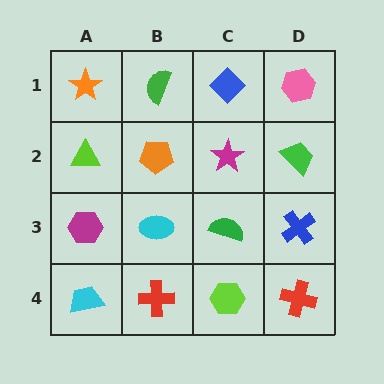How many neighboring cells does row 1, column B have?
3.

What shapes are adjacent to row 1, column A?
A lime triangle (row 2, column A), a green semicircle (row 1, column B).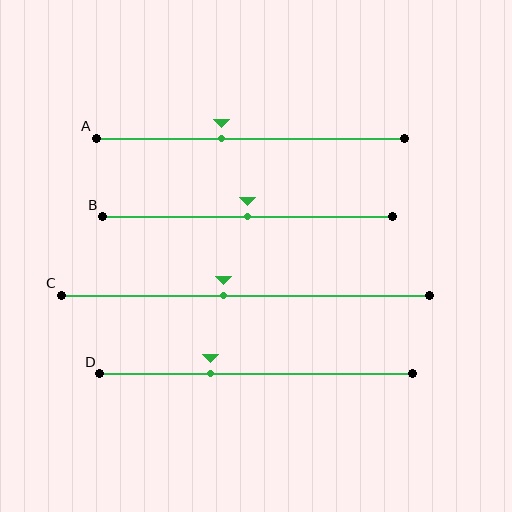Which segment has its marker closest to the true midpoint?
Segment B has its marker closest to the true midpoint.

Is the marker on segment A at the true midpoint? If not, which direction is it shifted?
No, the marker on segment A is shifted to the left by about 9% of the segment length.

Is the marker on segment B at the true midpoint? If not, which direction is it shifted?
Yes, the marker on segment B is at the true midpoint.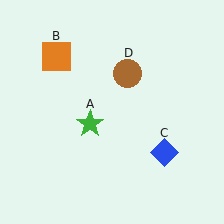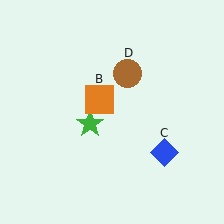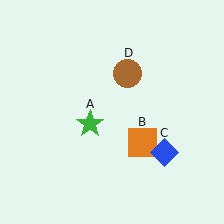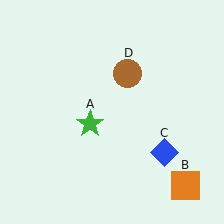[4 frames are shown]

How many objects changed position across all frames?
1 object changed position: orange square (object B).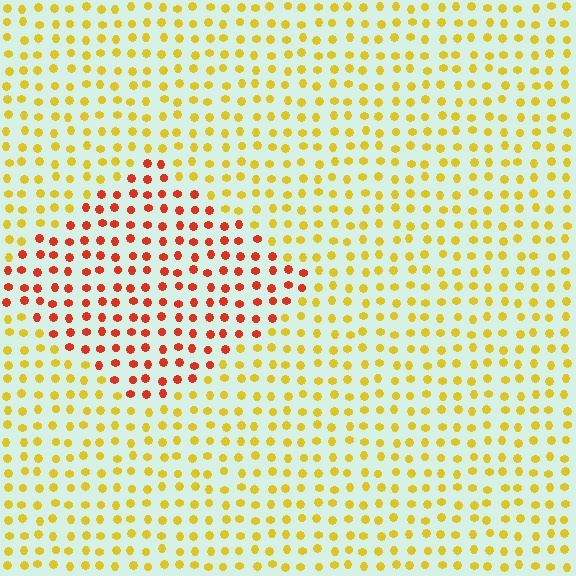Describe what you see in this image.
The image is filled with small yellow elements in a uniform arrangement. A diamond-shaped region is visible where the elements are tinted to a slightly different hue, forming a subtle color boundary.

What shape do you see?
I see a diamond.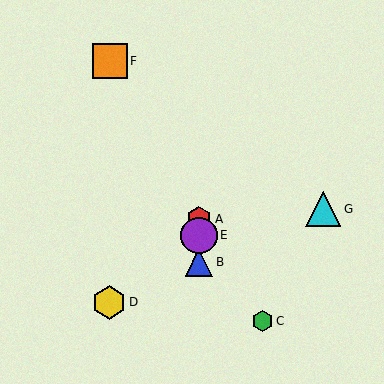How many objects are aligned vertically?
3 objects (A, B, E) are aligned vertically.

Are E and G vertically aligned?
No, E is at x≈199 and G is at x≈323.